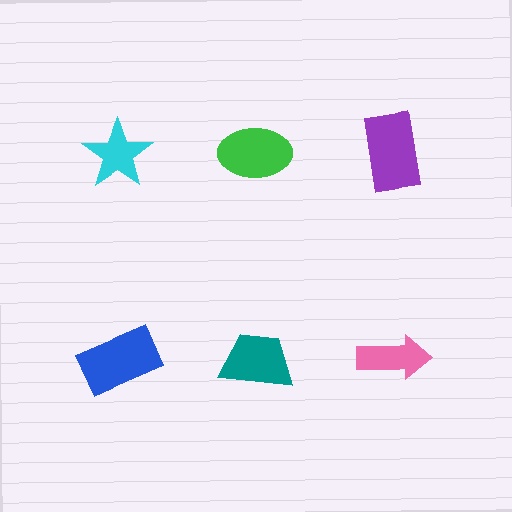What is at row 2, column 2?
A teal trapezoid.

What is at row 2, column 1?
A blue rectangle.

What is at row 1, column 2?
A green ellipse.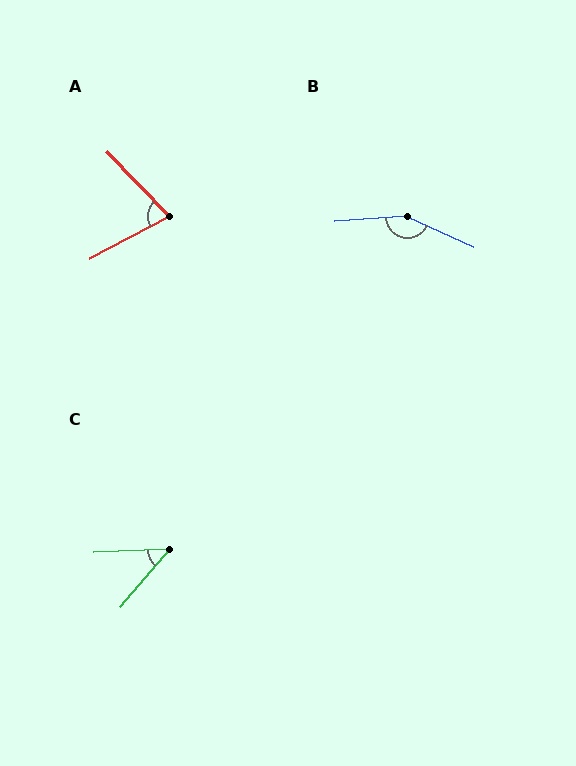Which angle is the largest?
B, at approximately 152 degrees.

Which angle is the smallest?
C, at approximately 47 degrees.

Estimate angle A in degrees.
Approximately 73 degrees.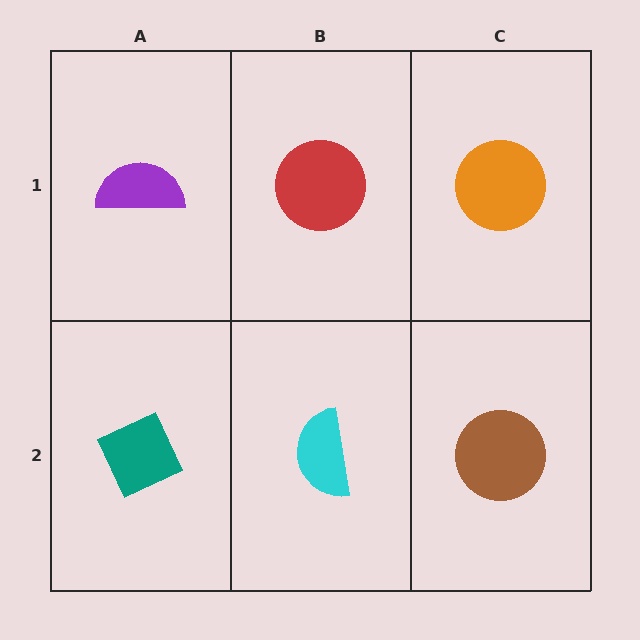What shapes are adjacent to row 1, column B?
A cyan semicircle (row 2, column B), a purple semicircle (row 1, column A), an orange circle (row 1, column C).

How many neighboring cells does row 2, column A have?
2.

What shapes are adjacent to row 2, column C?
An orange circle (row 1, column C), a cyan semicircle (row 2, column B).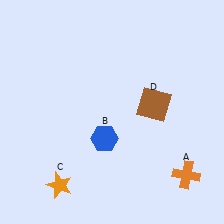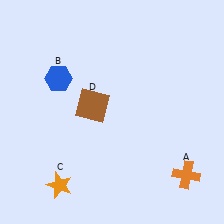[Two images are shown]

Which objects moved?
The objects that moved are: the blue hexagon (B), the brown square (D).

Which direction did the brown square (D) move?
The brown square (D) moved left.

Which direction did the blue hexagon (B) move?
The blue hexagon (B) moved up.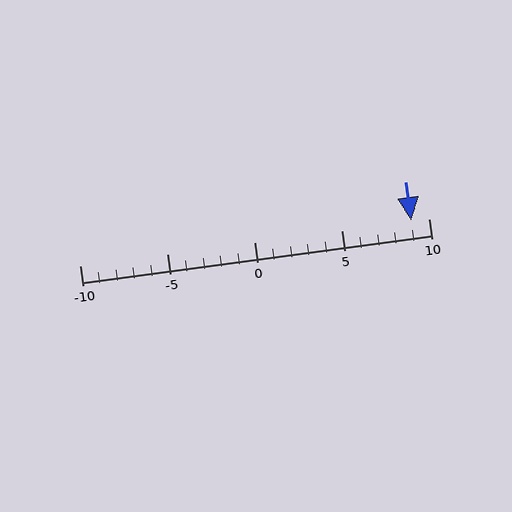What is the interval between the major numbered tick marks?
The major tick marks are spaced 5 units apart.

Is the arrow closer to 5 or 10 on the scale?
The arrow is closer to 10.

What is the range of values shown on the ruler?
The ruler shows values from -10 to 10.